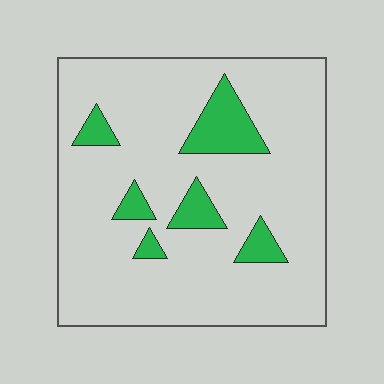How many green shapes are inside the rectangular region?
6.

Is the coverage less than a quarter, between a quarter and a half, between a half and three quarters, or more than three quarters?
Less than a quarter.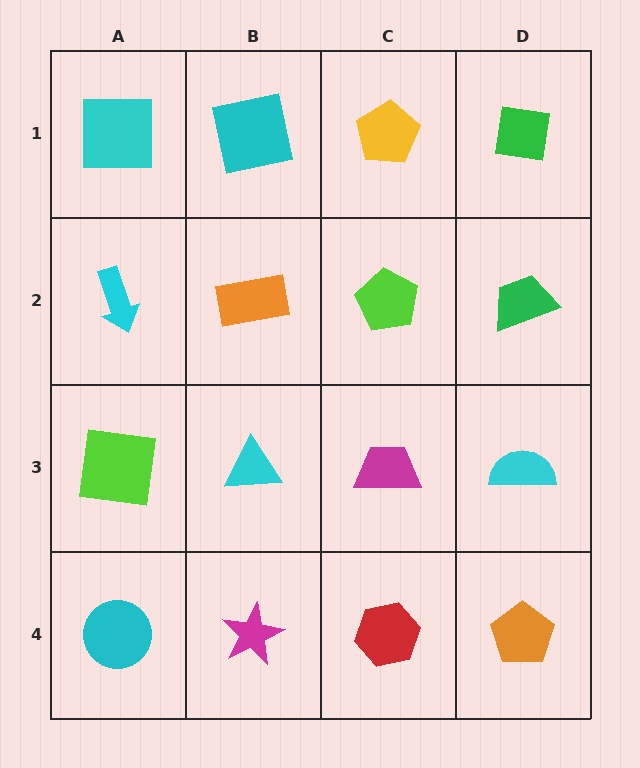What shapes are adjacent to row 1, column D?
A green trapezoid (row 2, column D), a yellow pentagon (row 1, column C).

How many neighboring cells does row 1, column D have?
2.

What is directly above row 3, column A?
A cyan arrow.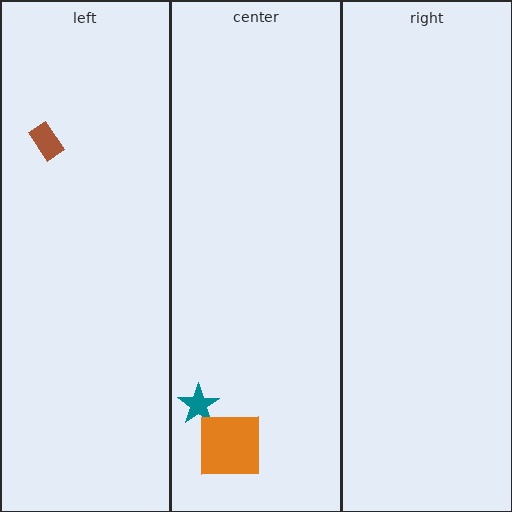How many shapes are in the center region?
2.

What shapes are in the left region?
The brown rectangle.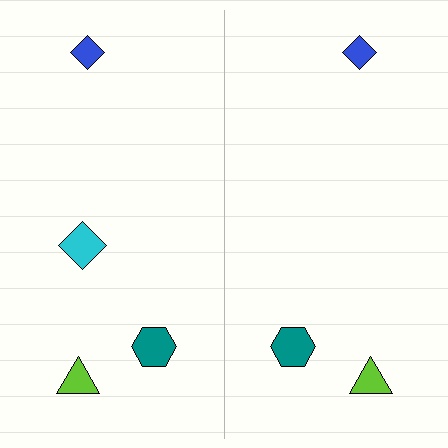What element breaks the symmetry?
A cyan diamond is missing from the right side.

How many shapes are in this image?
There are 7 shapes in this image.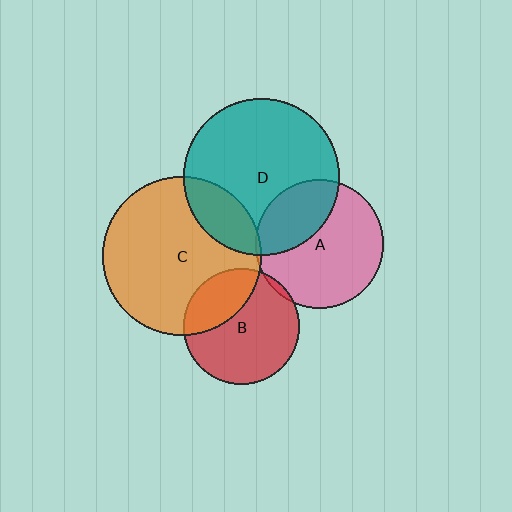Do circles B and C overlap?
Yes.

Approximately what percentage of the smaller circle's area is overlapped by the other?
Approximately 30%.